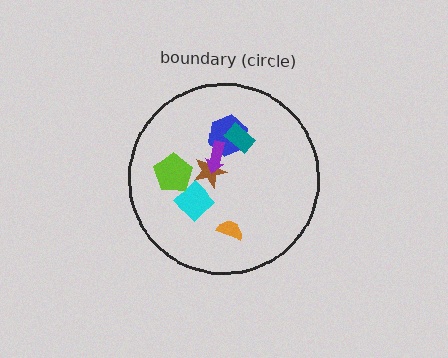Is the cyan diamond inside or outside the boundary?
Inside.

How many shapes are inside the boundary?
7 inside, 0 outside.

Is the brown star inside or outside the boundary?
Inside.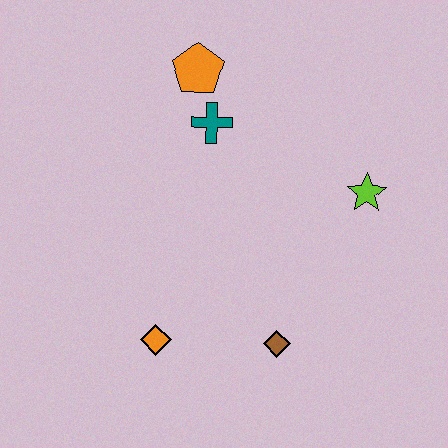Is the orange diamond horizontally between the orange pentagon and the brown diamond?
No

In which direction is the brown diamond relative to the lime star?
The brown diamond is below the lime star.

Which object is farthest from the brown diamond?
The orange pentagon is farthest from the brown diamond.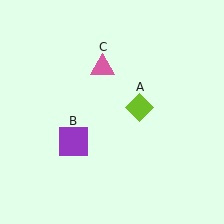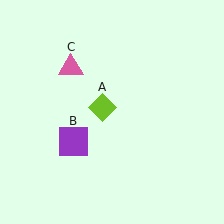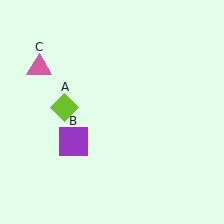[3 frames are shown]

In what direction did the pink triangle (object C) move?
The pink triangle (object C) moved left.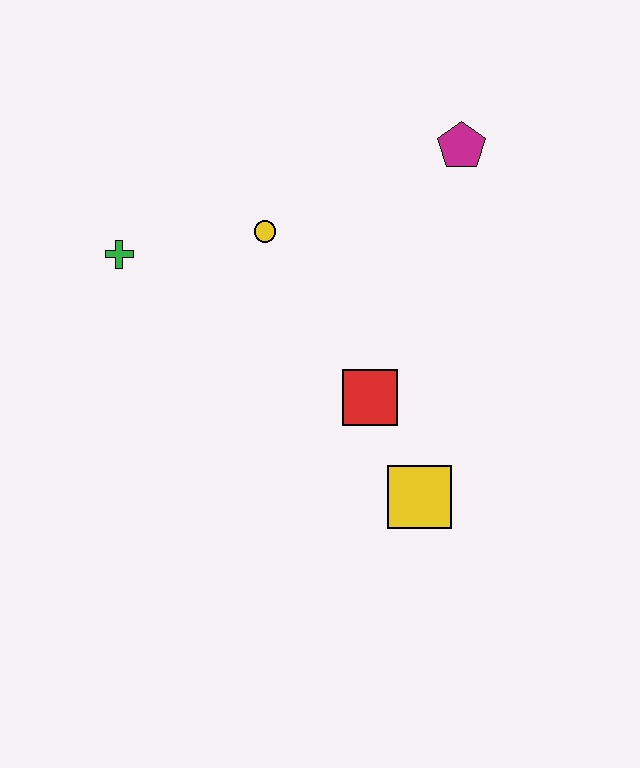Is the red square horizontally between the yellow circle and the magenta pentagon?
Yes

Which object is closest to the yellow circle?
The green cross is closest to the yellow circle.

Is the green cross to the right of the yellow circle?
No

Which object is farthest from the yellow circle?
The yellow square is farthest from the yellow circle.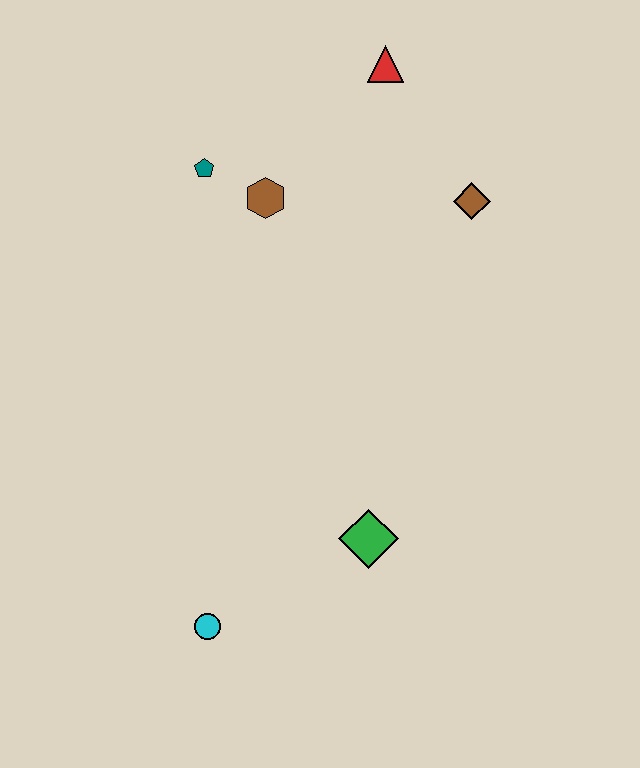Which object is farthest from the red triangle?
The cyan circle is farthest from the red triangle.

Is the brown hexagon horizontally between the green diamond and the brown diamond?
No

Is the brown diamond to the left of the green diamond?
No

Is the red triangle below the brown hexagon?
No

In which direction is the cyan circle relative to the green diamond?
The cyan circle is to the left of the green diamond.